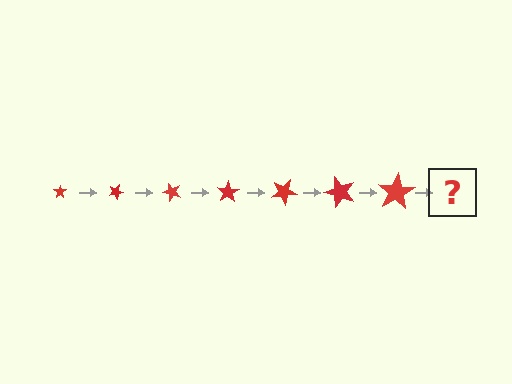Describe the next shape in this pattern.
It should be a star, larger than the previous one and rotated 175 degrees from the start.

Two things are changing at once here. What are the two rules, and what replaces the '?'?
The two rules are that the star grows larger each step and it rotates 25 degrees each step. The '?' should be a star, larger than the previous one and rotated 175 degrees from the start.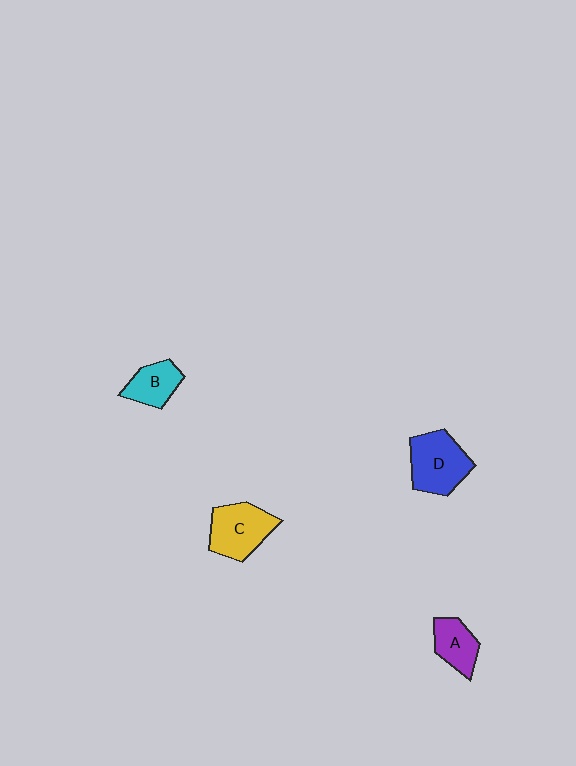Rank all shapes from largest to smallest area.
From largest to smallest: D (blue), C (yellow), B (cyan), A (purple).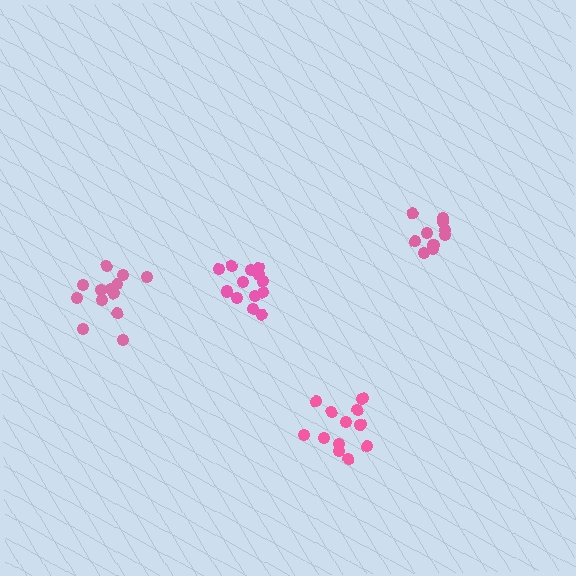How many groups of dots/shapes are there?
There are 4 groups.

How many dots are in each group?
Group 1: 10 dots, Group 2: 13 dots, Group 3: 14 dots, Group 4: 12 dots (49 total).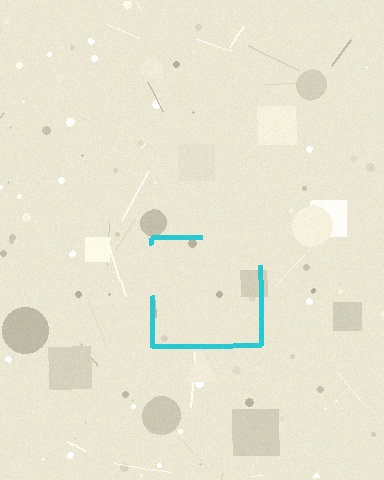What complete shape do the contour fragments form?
The contour fragments form a square.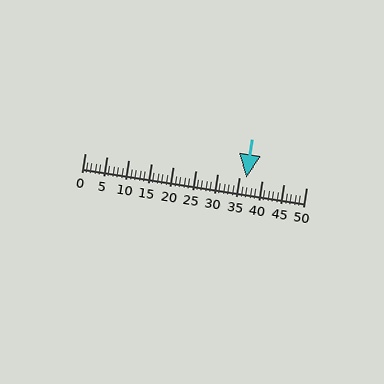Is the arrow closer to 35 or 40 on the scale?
The arrow is closer to 35.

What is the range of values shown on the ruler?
The ruler shows values from 0 to 50.